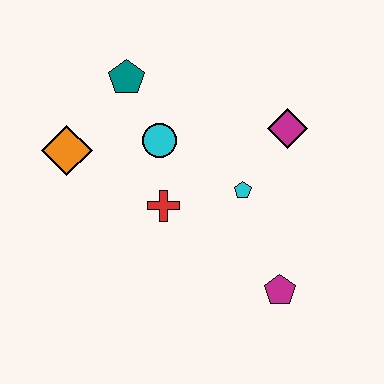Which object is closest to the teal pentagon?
The cyan circle is closest to the teal pentagon.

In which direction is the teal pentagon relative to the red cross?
The teal pentagon is above the red cross.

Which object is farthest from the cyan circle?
The magenta pentagon is farthest from the cyan circle.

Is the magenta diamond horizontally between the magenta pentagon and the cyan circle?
No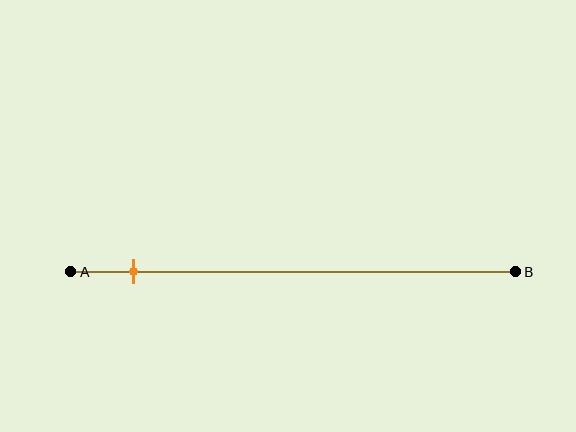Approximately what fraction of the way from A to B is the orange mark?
The orange mark is approximately 15% of the way from A to B.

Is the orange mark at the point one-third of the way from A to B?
No, the mark is at about 15% from A, not at the 33% one-third point.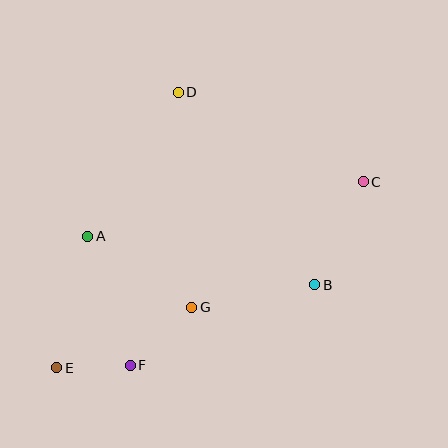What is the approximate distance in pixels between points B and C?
The distance between B and C is approximately 114 pixels.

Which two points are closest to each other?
Points E and F are closest to each other.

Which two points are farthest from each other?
Points C and E are farthest from each other.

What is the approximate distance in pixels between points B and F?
The distance between B and F is approximately 201 pixels.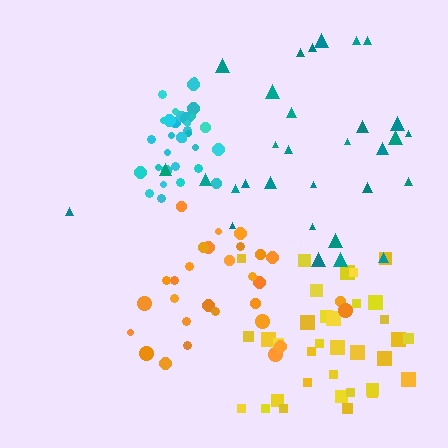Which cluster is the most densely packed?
Cyan.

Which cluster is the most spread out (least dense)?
Teal.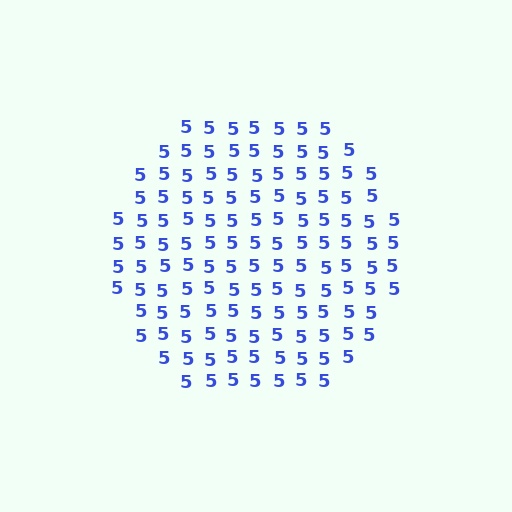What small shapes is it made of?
It is made of small digit 5's.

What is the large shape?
The large shape is a hexagon.